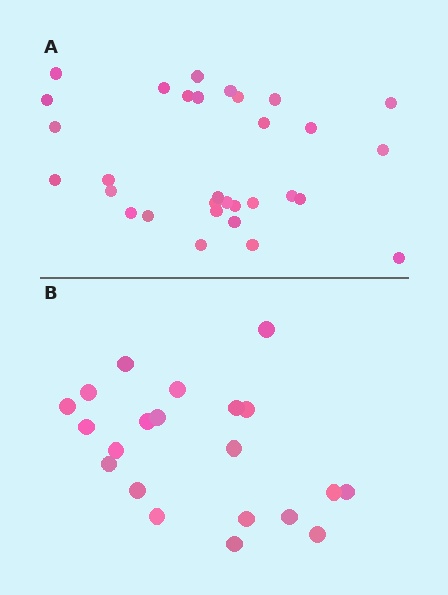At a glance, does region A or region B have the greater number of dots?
Region A (the top region) has more dots.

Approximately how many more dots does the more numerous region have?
Region A has roughly 10 or so more dots than region B.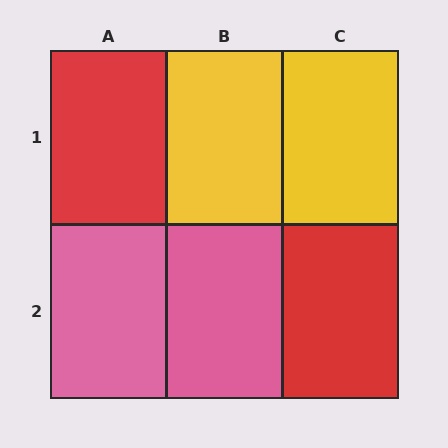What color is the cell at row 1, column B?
Yellow.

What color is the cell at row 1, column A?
Red.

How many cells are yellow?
2 cells are yellow.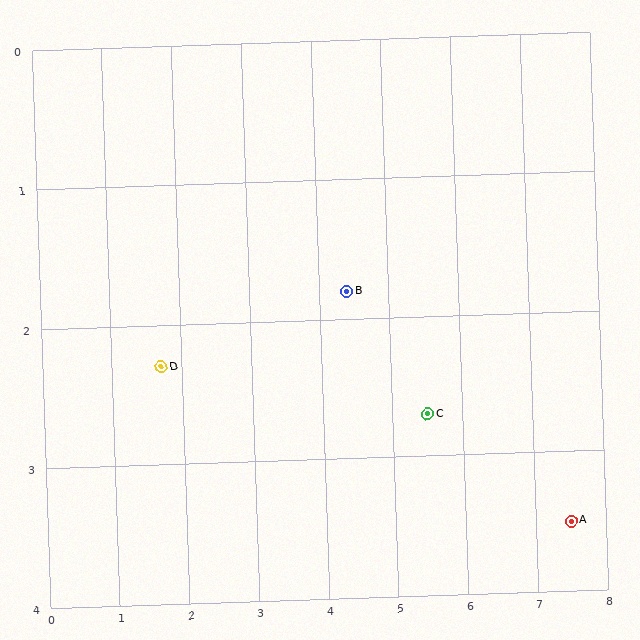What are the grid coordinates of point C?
Point C is at approximately (5.5, 2.7).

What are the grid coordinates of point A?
Point A is at approximately (7.5, 3.5).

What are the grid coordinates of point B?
Point B is at approximately (4.4, 1.8).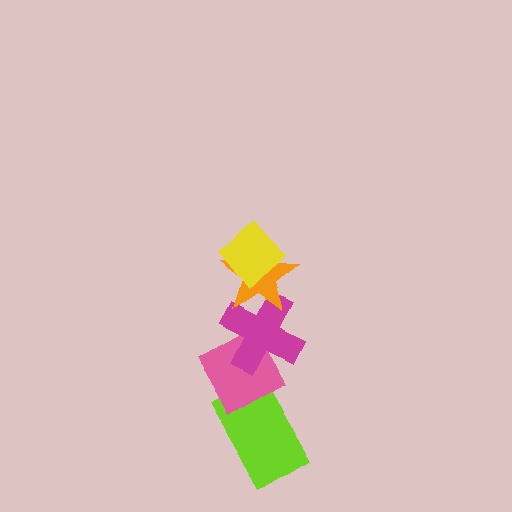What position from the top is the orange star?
The orange star is 2nd from the top.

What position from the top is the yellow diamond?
The yellow diamond is 1st from the top.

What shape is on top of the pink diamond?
The magenta cross is on top of the pink diamond.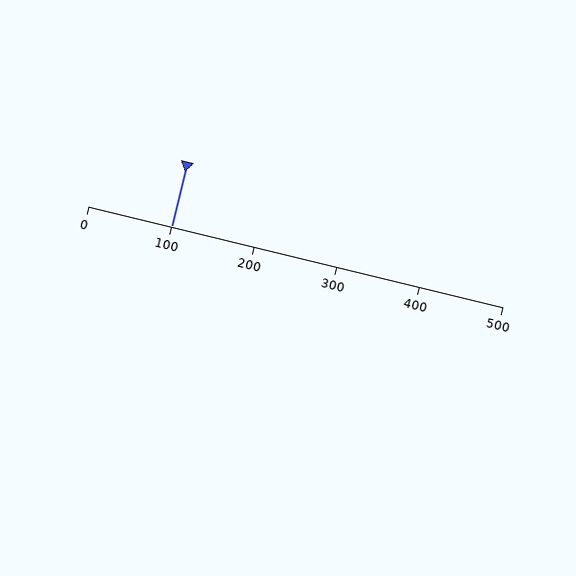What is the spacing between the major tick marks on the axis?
The major ticks are spaced 100 apart.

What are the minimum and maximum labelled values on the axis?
The axis runs from 0 to 500.